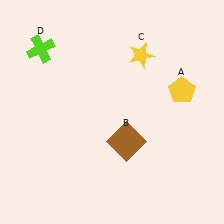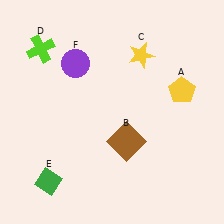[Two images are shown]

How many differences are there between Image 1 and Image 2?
There are 2 differences between the two images.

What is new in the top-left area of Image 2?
A purple circle (F) was added in the top-left area of Image 2.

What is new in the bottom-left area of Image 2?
A green diamond (E) was added in the bottom-left area of Image 2.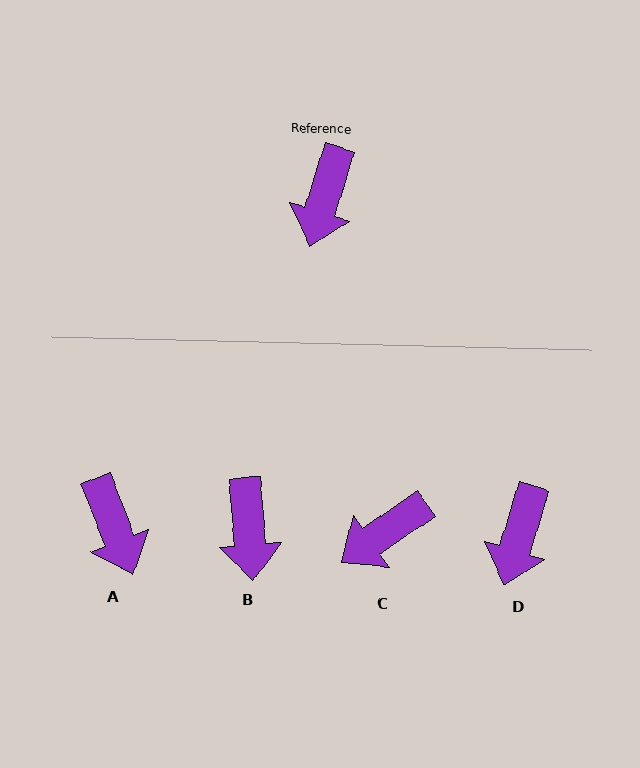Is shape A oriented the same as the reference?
No, it is off by about 38 degrees.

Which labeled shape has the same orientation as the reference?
D.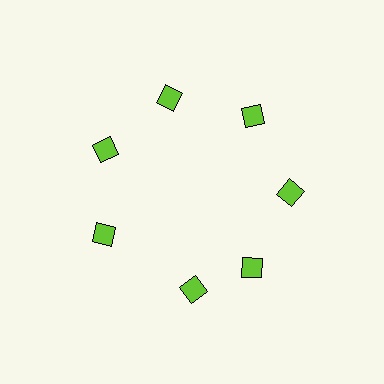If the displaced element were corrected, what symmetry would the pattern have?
It would have 7-fold rotational symmetry — the pattern would map onto itself every 51 degrees.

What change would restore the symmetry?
The symmetry would be restored by rotating it back into even spacing with its neighbors so that all 7 diamonds sit at equal angles and equal distance from the center.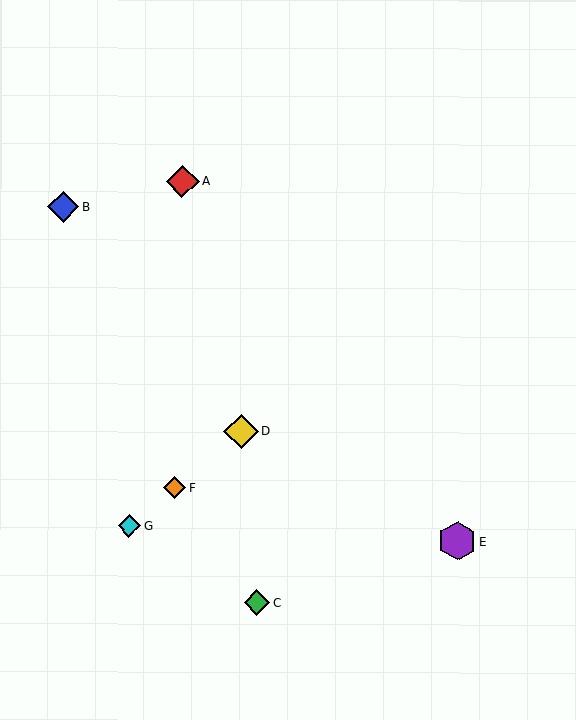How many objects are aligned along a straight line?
3 objects (D, F, G) are aligned along a straight line.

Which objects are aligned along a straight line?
Objects D, F, G are aligned along a straight line.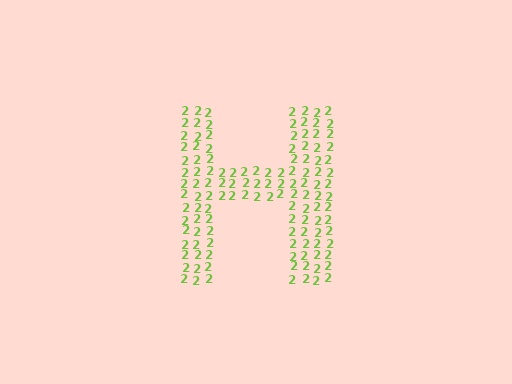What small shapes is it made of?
It is made of small digit 2's.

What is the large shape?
The large shape is the letter H.